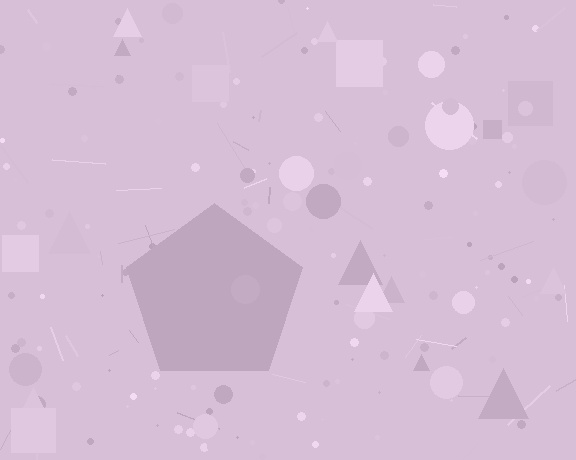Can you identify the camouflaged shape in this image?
The camouflaged shape is a pentagon.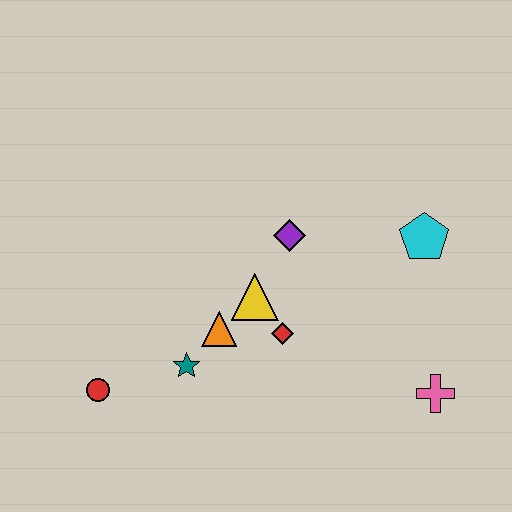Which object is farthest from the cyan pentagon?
The red circle is farthest from the cyan pentagon.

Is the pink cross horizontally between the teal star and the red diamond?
No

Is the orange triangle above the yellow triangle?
No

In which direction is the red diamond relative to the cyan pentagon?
The red diamond is to the left of the cyan pentagon.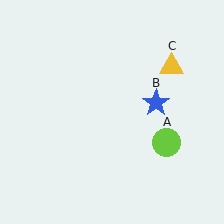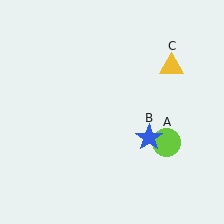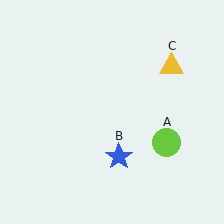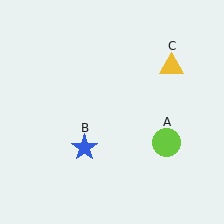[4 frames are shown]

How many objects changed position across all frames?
1 object changed position: blue star (object B).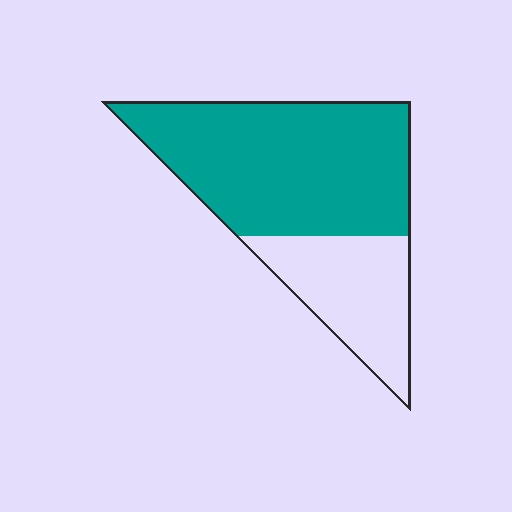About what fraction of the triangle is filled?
About two thirds (2/3).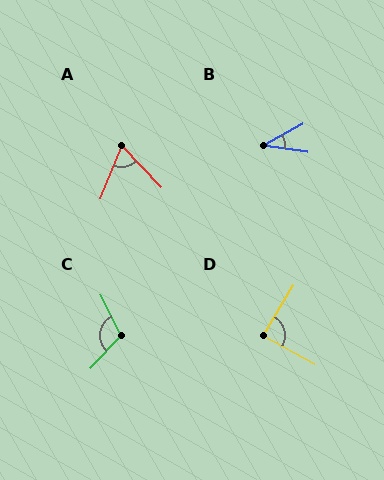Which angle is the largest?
C, at approximately 110 degrees.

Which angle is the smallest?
B, at approximately 37 degrees.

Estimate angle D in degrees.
Approximately 87 degrees.